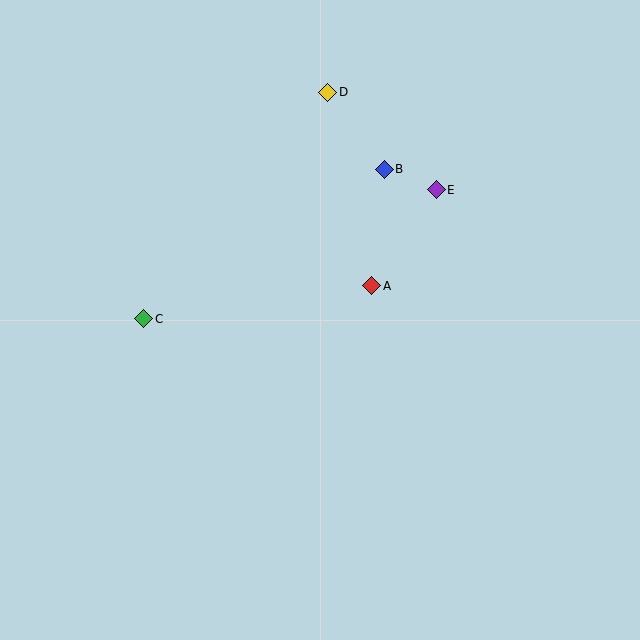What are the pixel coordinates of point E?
Point E is at (436, 190).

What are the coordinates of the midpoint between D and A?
The midpoint between D and A is at (350, 189).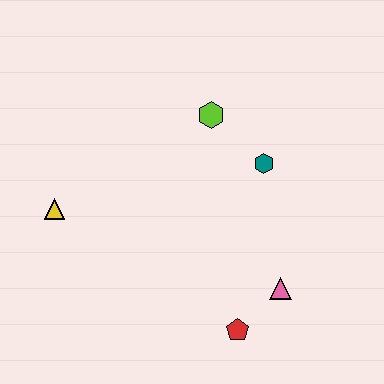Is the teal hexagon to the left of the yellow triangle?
No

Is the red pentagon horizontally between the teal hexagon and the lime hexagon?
Yes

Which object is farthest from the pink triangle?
The yellow triangle is farthest from the pink triangle.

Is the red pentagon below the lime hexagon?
Yes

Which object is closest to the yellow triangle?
The lime hexagon is closest to the yellow triangle.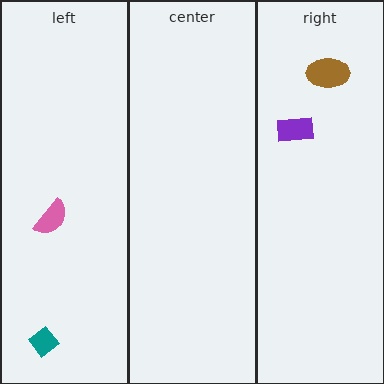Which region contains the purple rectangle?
The right region.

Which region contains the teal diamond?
The left region.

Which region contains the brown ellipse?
The right region.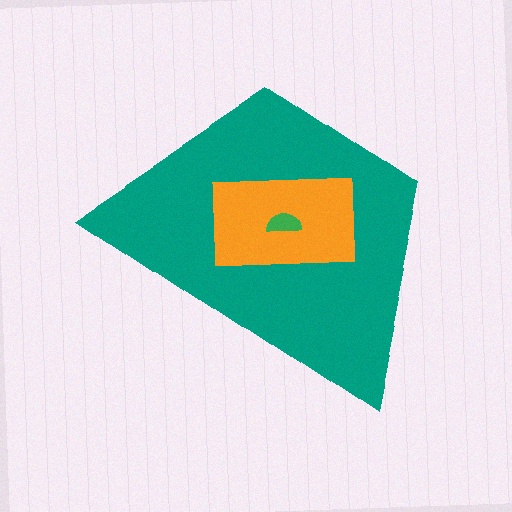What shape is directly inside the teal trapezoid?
The orange rectangle.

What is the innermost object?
The green semicircle.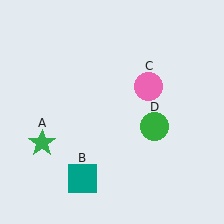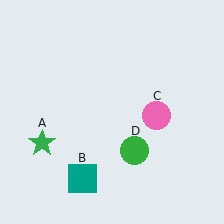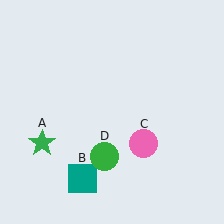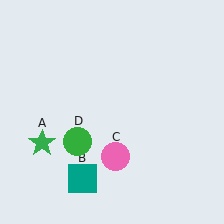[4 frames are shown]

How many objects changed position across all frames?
2 objects changed position: pink circle (object C), green circle (object D).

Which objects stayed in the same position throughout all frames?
Green star (object A) and teal square (object B) remained stationary.